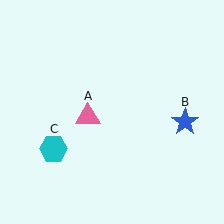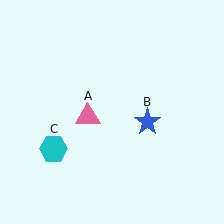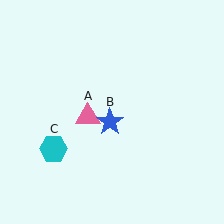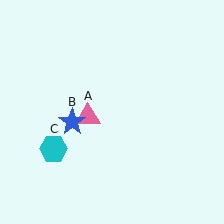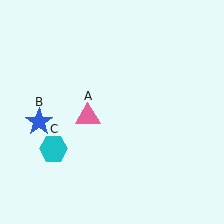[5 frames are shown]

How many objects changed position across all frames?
1 object changed position: blue star (object B).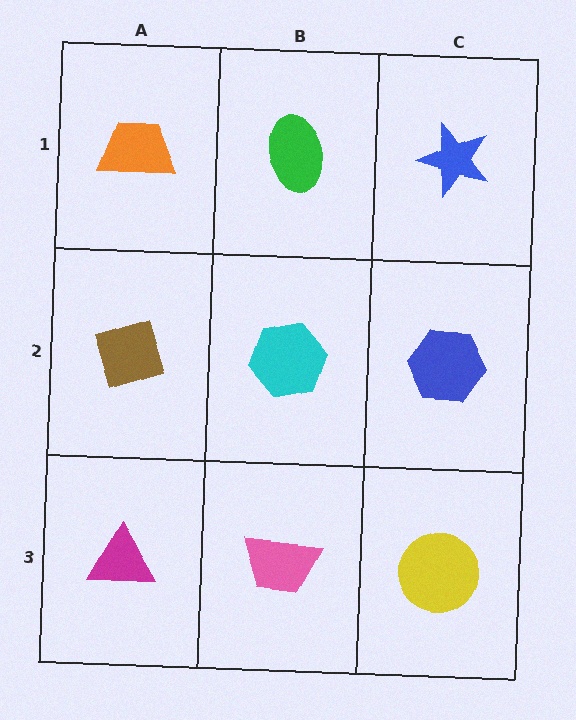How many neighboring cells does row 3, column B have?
3.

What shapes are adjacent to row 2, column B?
A green ellipse (row 1, column B), a pink trapezoid (row 3, column B), a brown diamond (row 2, column A), a blue hexagon (row 2, column C).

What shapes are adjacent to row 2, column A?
An orange trapezoid (row 1, column A), a magenta triangle (row 3, column A), a cyan hexagon (row 2, column B).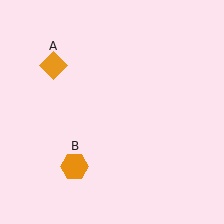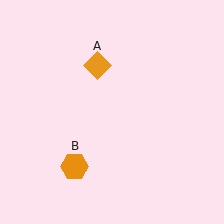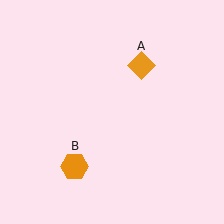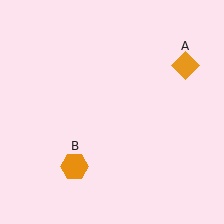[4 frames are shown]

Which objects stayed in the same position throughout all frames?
Orange hexagon (object B) remained stationary.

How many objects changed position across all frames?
1 object changed position: orange diamond (object A).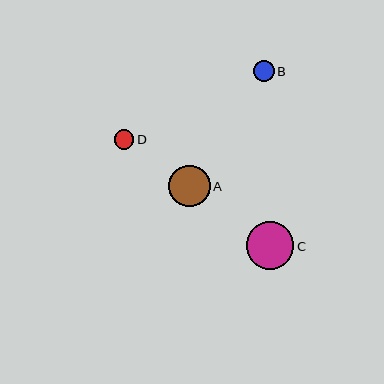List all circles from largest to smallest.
From largest to smallest: C, A, B, D.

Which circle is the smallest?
Circle D is the smallest with a size of approximately 20 pixels.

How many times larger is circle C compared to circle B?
Circle C is approximately 2.3 times the size of circle B.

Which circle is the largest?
Circle C is the largest with a size of approximately 48 pixels.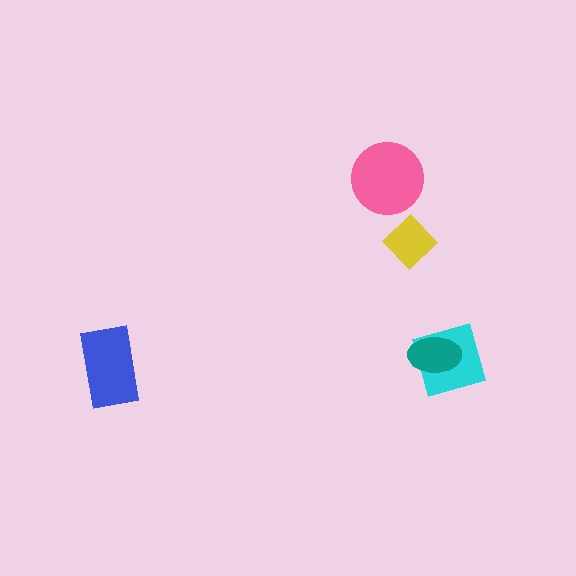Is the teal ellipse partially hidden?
No, no other shape covers it.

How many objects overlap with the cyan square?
1 object overlaps with the cyan square.